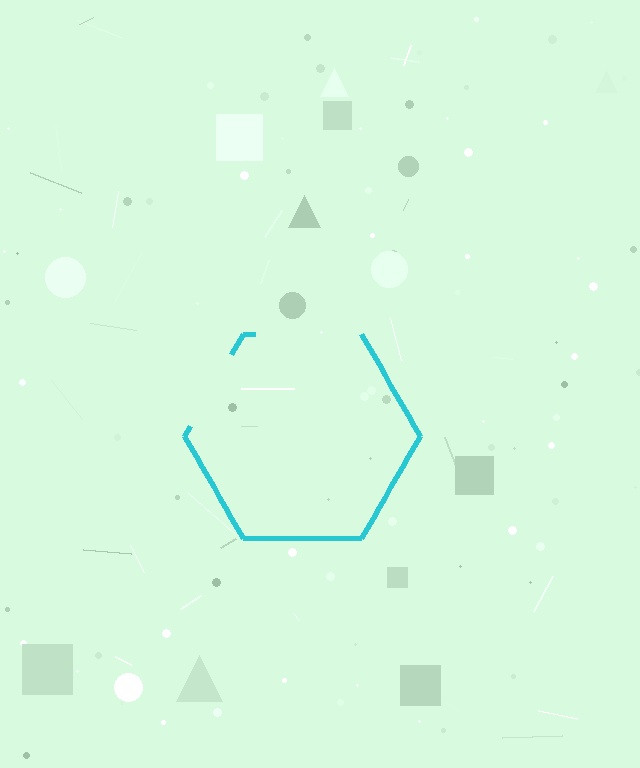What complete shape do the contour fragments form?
The contour fragments form a hexagon.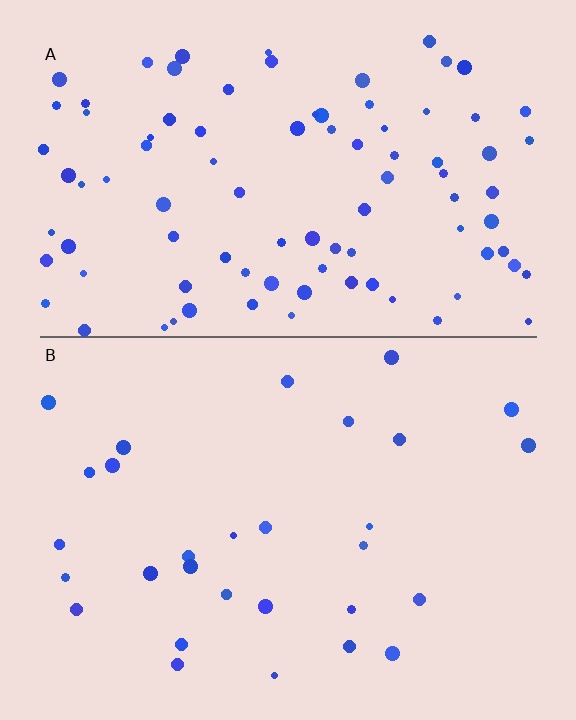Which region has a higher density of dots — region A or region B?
A (the top).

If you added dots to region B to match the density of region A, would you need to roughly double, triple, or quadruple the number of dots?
Approximately triple.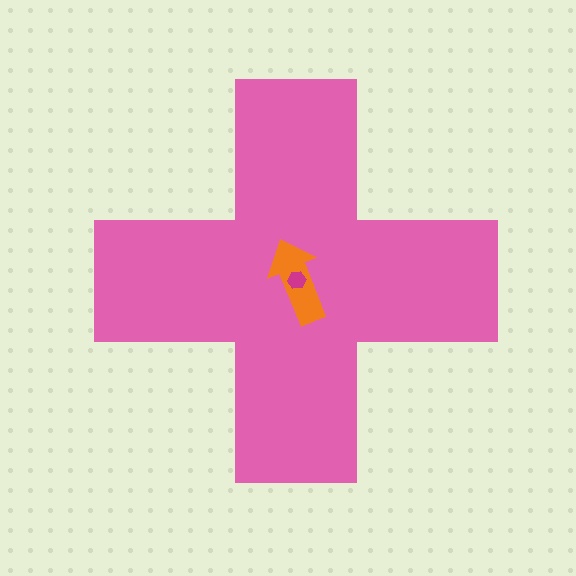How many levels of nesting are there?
3.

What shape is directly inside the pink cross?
The orange arrow.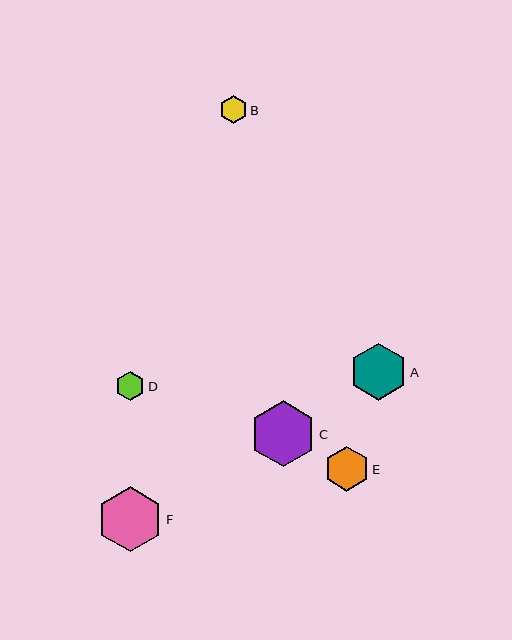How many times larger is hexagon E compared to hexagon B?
Hexagon E is approximately 1.6 times the size of hexagon B.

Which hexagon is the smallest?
Hexagon B is the smallest with a size of approximately 28 pixels.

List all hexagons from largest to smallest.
From largest to smallest: C, F, A, E, D, B.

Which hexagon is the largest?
Hexagon C is the largest with a size of approximately 66 pixels.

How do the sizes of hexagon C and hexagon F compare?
Hexagon C and hexagon F are approximately the same size.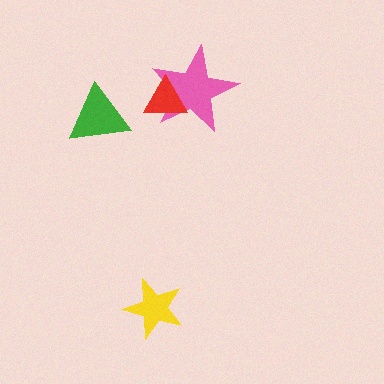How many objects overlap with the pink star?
1 object overlaps with the pink star.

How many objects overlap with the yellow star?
0 objects overlap with the yellow star.